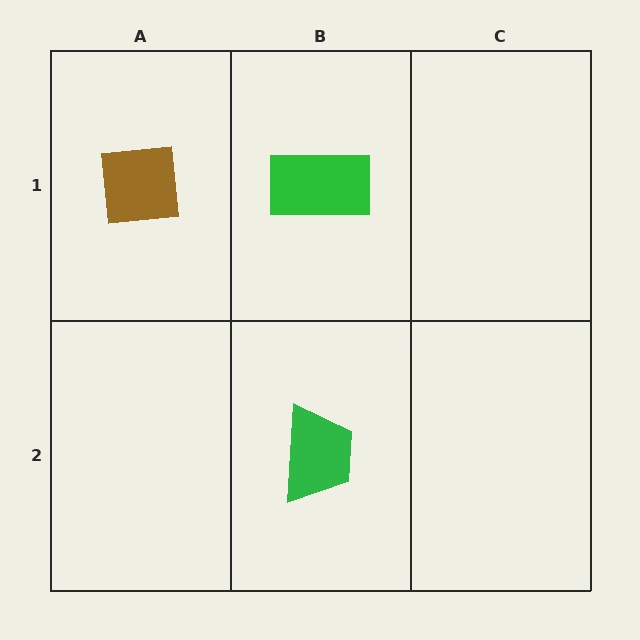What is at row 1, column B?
A green rectangle.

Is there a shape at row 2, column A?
No, that cell is empty.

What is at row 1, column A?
A brown square.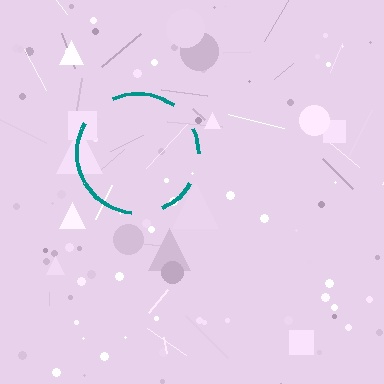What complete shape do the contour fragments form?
The contour fragments form a circle.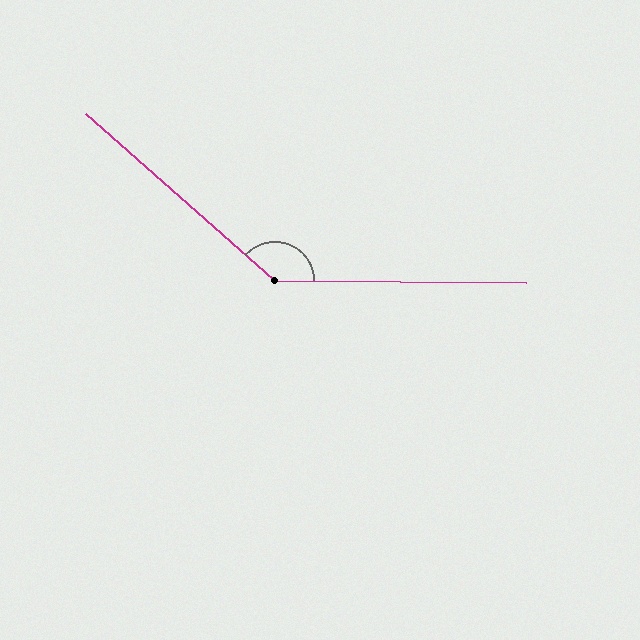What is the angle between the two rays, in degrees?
Approximately 139 degrees.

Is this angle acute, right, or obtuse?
It is obtuse.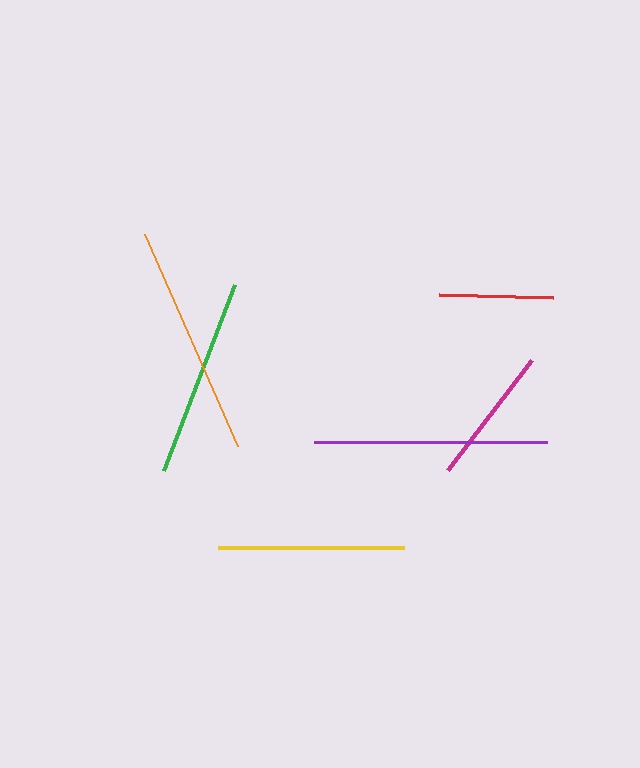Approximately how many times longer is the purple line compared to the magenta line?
The purple line is approximately 1.7 times the length of the magenta line.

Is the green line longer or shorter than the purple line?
The purple line is longer than the green line.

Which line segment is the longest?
The purple line is the longest at approximately 233 pixels.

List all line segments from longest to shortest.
From longest to shortest: purple, orange, green, yellow, magenta, red.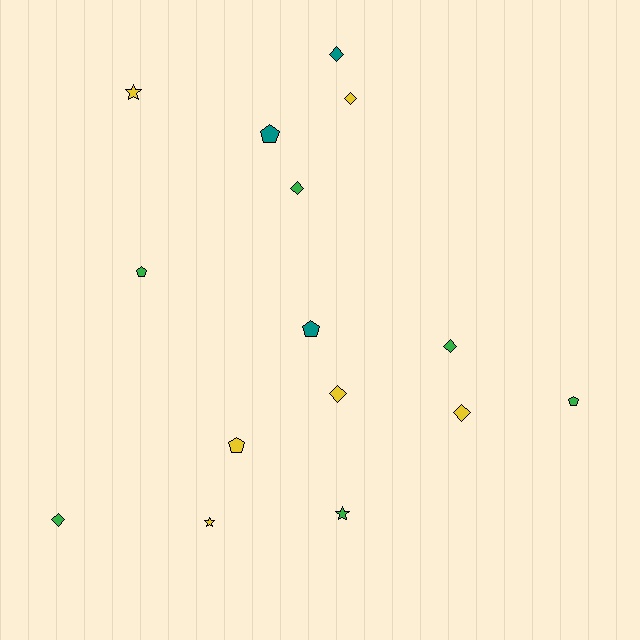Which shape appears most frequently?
Diamond, with 7 objects.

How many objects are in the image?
There are 15 objects.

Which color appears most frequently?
Green, with 6 objects.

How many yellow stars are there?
There are 2 yellow stars.